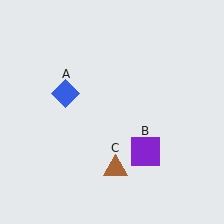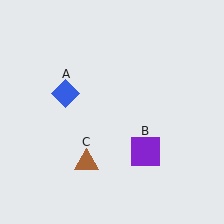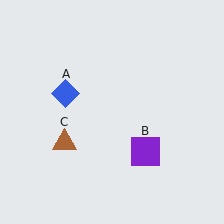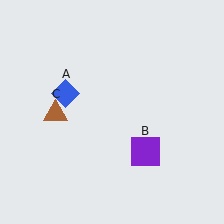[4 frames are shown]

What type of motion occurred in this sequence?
The brown triangle (object C) rotated clockwise around the center of the scene.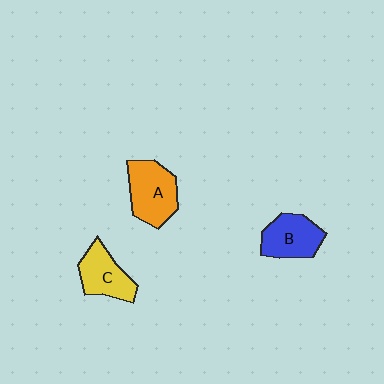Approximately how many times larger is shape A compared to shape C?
Approximately 1.2 times.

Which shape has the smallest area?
Shape C (yellow).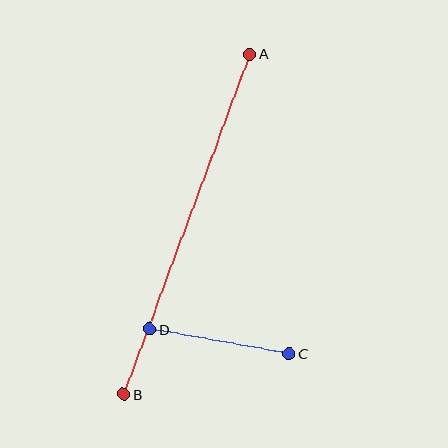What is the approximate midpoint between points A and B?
The midpoint is at approximately (187, 224) pixels.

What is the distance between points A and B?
The distance is approximately 363 pixels.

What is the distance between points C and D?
The distance is approximately 141 pixels.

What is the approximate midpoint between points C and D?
The midpoint is at approximately (220, 341) pixels.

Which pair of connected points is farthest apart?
Points A and B are farthest apart.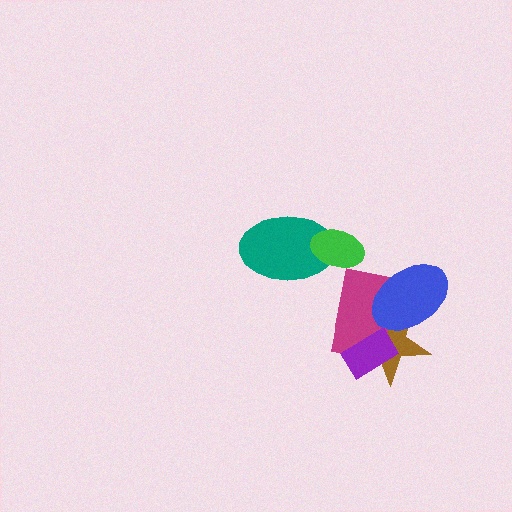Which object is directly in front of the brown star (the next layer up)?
The magenta rectangle is directly in front of the brown star.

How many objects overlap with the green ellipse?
1 object overlaps with the green ellipse.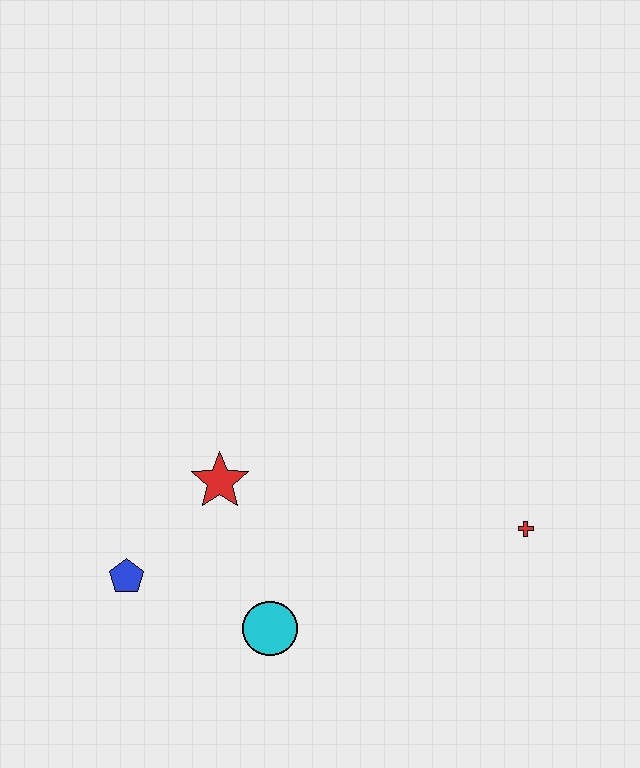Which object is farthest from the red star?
The red cross is farthest from the red star.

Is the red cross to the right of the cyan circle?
Yes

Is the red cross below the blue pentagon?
No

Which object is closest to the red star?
The blue pentagon is closest to the red star.